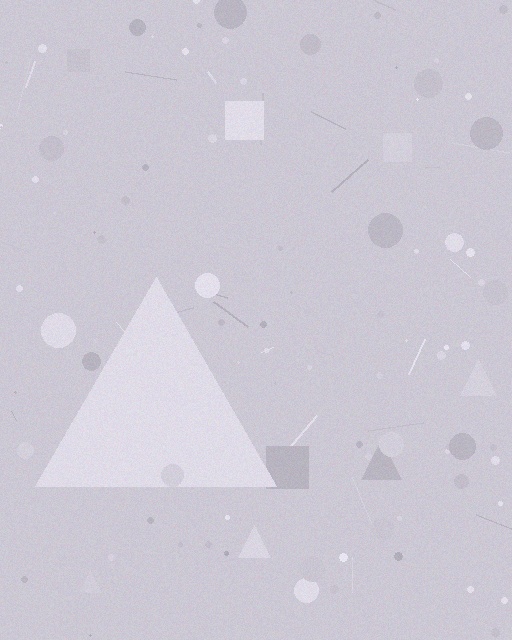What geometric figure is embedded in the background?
A triangle is embedded in the background.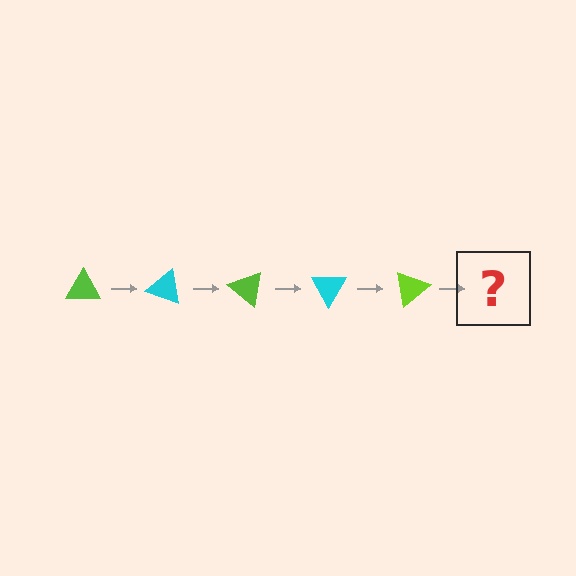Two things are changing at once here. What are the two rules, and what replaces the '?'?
The two rules are that it rotates 20 degrees each step and the color cycles through lime and cyan. The '?' should be a cyan triangle, rotated 100 degrees from the start.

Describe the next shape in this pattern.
It should be a cyan triangle, rotated 100 degrees from the start.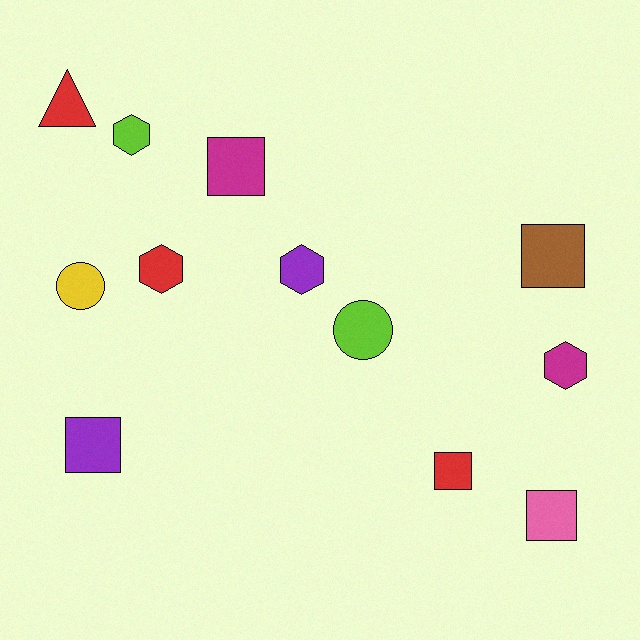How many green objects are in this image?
There are no green objects.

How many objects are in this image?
There are 12 objects.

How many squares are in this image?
There are 5 squares.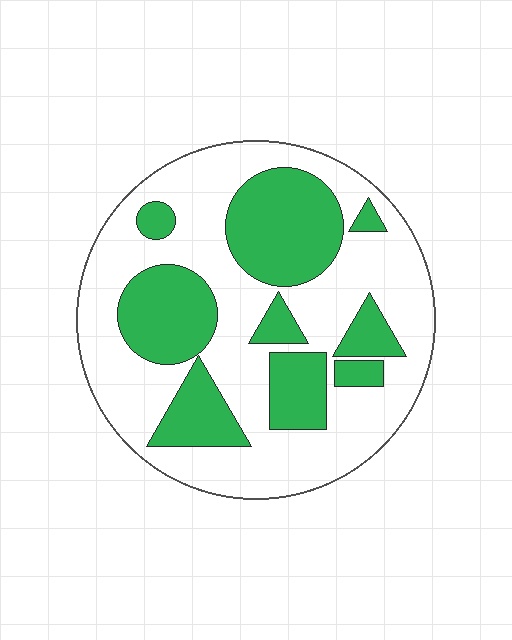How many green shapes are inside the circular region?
9.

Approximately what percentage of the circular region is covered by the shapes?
Approximately 35%.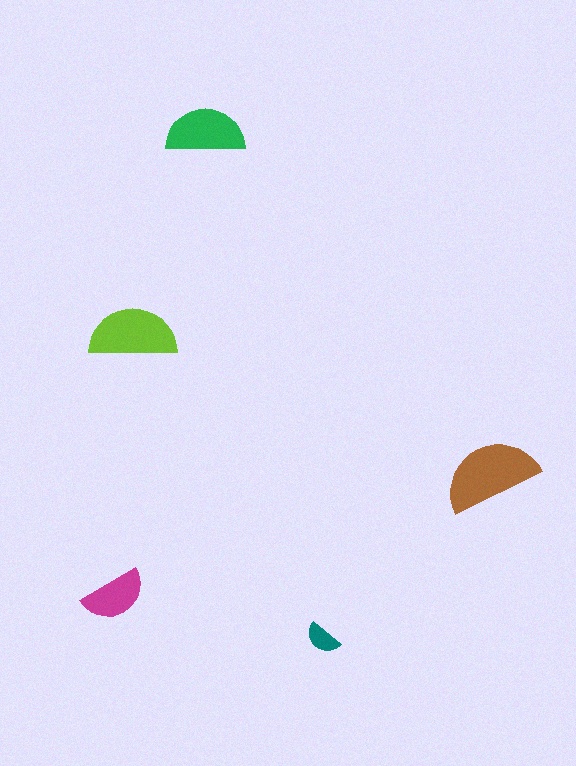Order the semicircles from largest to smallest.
the brown one, the lime one, the green one, the magenta one, the teal one.